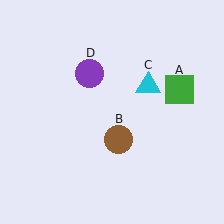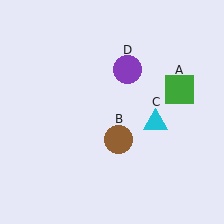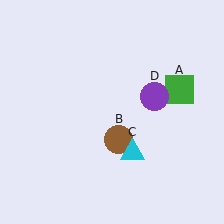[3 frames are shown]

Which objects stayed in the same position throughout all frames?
Green square (object A) and brown circle (object B) remained stationary.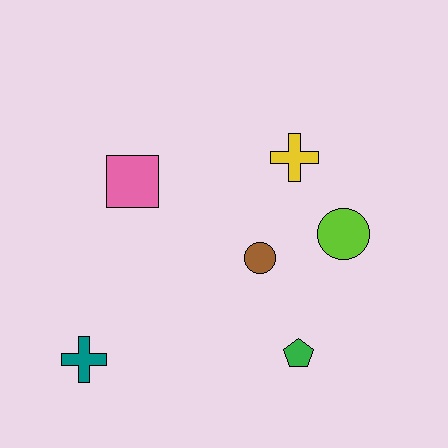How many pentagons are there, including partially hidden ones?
There is 1 pentagon.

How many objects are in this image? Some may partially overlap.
There are 6 objects.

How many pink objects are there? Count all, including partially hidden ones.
There is 1 pink object.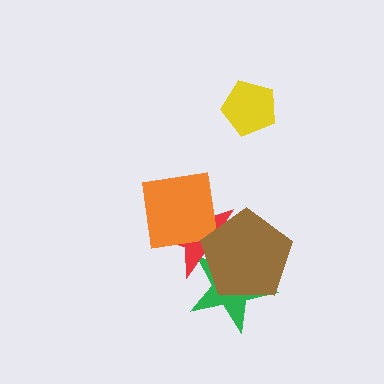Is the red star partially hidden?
Yes, it is partially covered by another shape.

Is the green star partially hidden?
Yes, it is partially covered by another shape.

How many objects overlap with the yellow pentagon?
0 objects overlap with the yellow pentagon.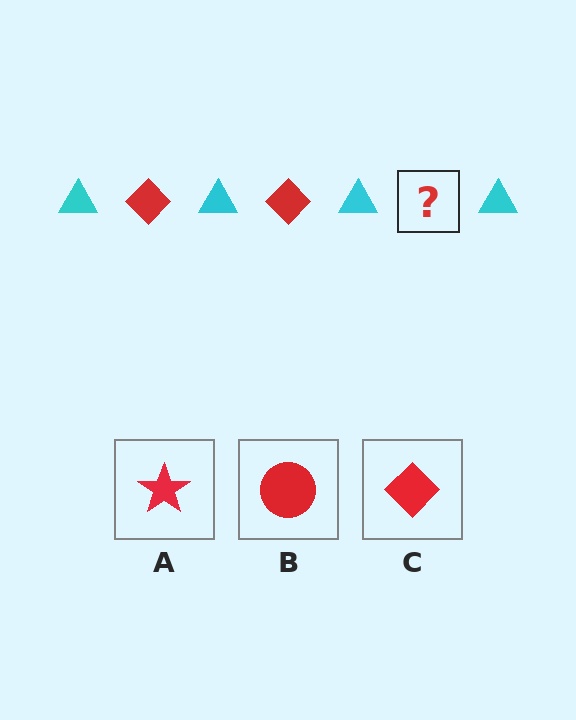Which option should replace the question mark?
Option C.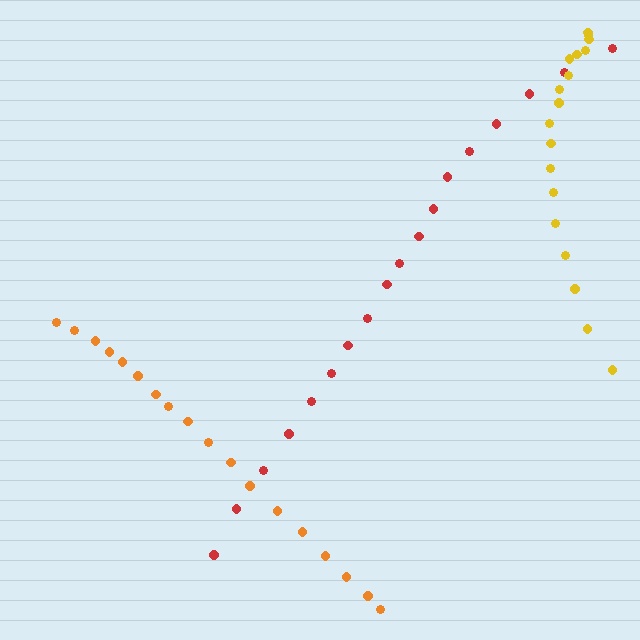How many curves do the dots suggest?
There are 3 distinct paths.